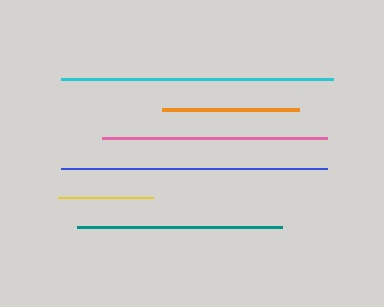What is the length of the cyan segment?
The cyan segment is approximately 272 pixels long.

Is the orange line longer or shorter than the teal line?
The teal line is longer than the orange line.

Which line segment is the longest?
The cyan line is the longest at approximately 272 pixels.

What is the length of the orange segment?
The orange segment is approximately 137 pixels long.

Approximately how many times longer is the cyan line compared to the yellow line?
The cyan line is approximately 2.9 times the length of the yellow line.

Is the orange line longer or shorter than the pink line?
The pink line is longer than the orange line.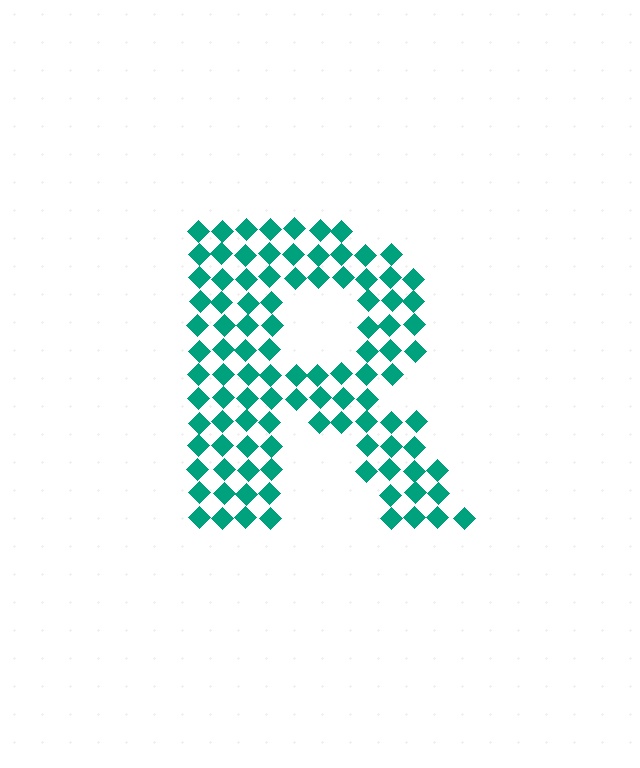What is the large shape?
The large shape is the letter R.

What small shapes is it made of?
It is made of small diamonds.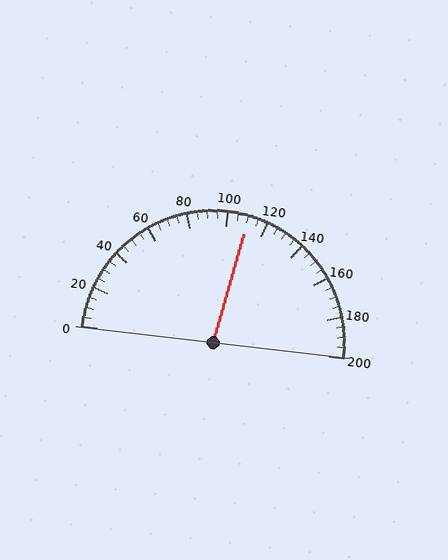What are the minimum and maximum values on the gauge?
The gauge ranges from 0 to 200.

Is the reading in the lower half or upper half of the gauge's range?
The reading is in the upper half of the range (0 to 200).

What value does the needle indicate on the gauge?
The needle indicates approximately 110.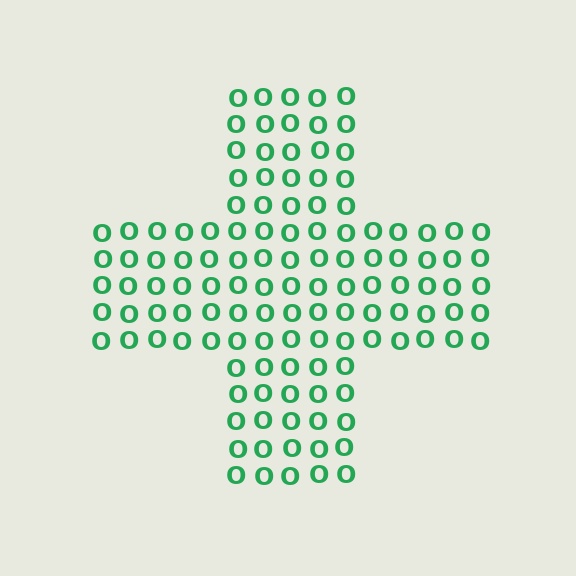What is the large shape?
The large shape is a cross.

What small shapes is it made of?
It is made of small letter O's.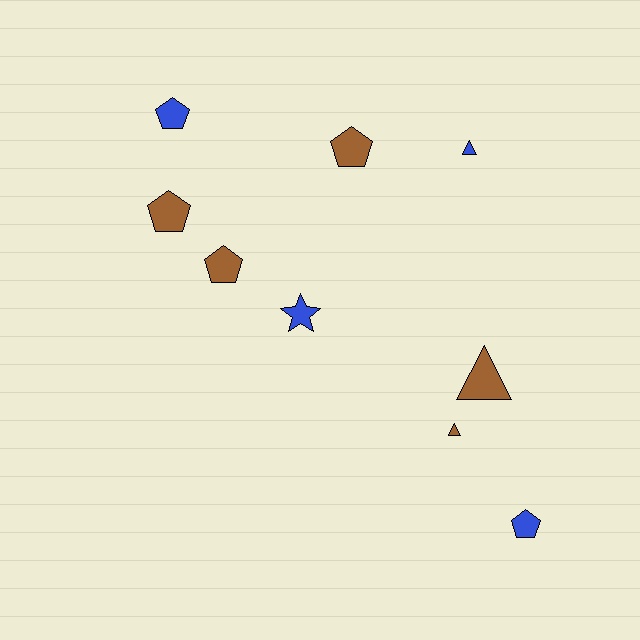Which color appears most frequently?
Brown, with 5 objects.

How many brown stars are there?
There are no brown stars.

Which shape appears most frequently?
Pentagon, with 5 objects.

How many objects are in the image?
There are 9 objects.